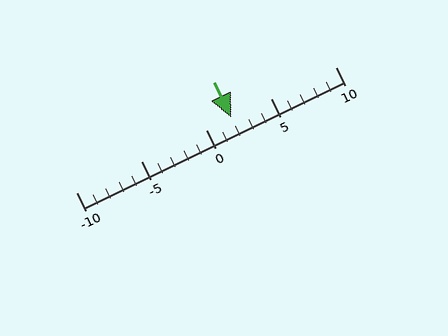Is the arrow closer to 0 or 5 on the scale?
The arrow is closer to 0.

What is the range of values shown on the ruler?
The ruler shows values from -10 to 10.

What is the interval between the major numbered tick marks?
The major tick marks are spaced 5 units apart.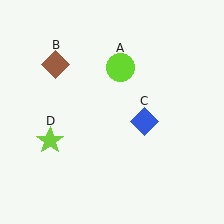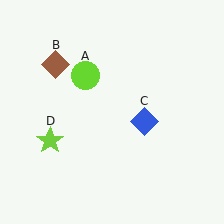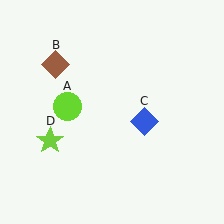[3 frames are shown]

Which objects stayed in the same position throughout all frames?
Brown diamond (object B) and blue diamond (object C) and lime star (object D) remained stationary.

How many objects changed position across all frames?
1 object changed position: lime circle (object A).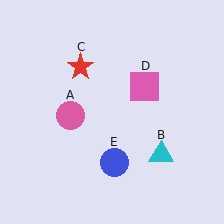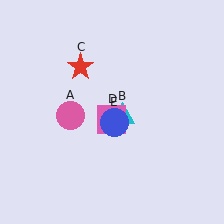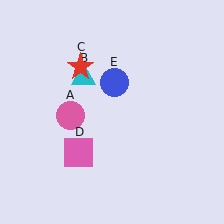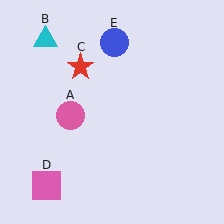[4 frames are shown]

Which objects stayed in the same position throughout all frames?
Pink circle (object A) and red star (object C) remained stationary.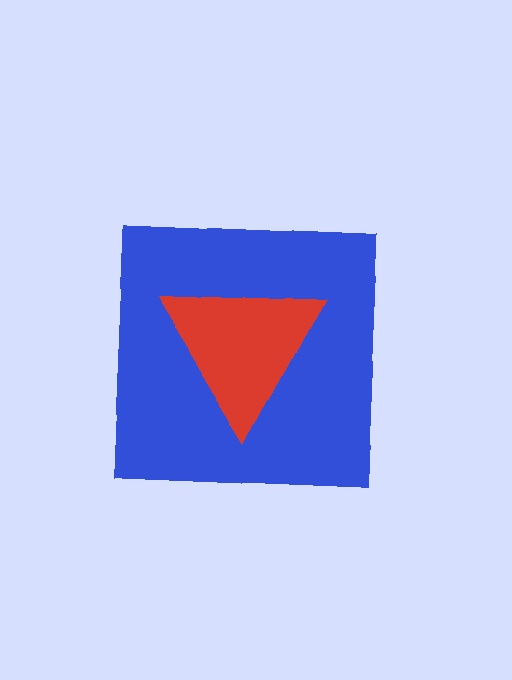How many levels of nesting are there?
2.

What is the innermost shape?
The red triangle.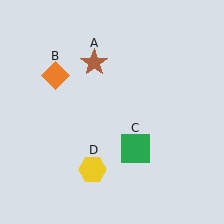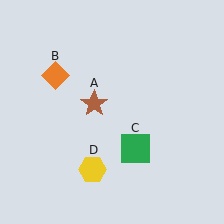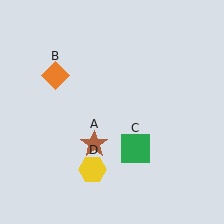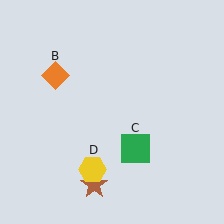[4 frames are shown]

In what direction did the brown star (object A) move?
The brown star (object A) moved down.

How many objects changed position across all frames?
1 object changed position: brown star (object A).